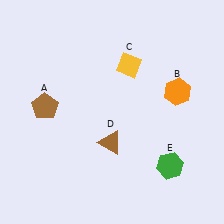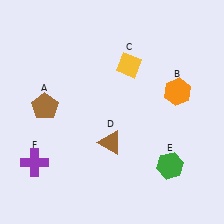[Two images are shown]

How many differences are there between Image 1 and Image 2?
There is 1 difference between the two images.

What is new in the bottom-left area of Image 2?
A purple cross (F) was added in the bottom-left area of Image 2.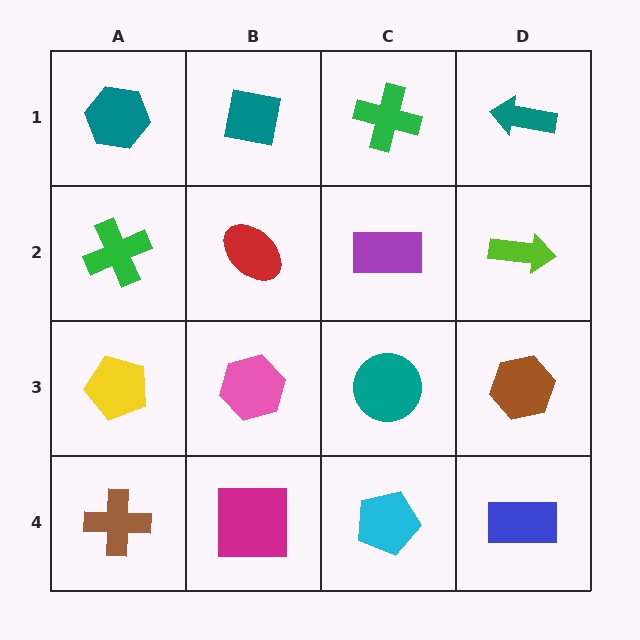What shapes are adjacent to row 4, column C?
A teal circle (row 3, column C), a magenta square (row 4, column B), a blue rectangle (row 4, column D).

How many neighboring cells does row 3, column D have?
3.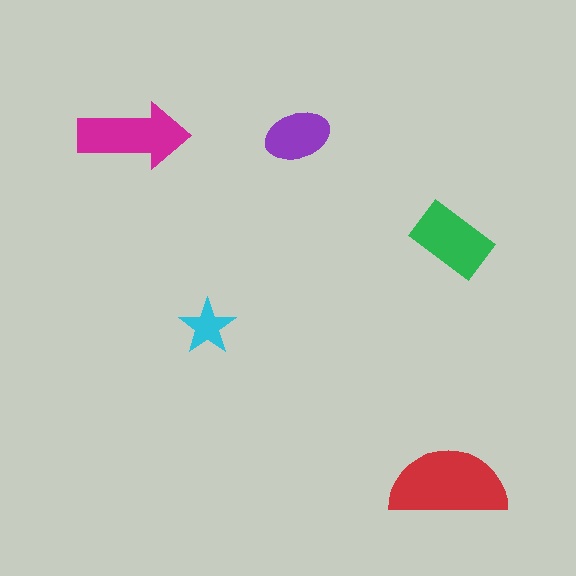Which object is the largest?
The red semicircle.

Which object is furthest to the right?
The green rectangle is rightmost.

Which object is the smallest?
The cyan star.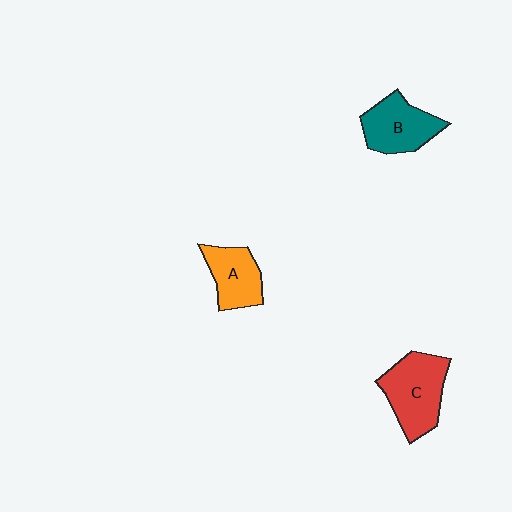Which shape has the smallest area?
Shape A (orange).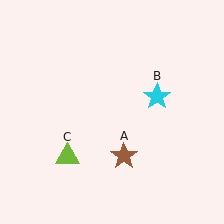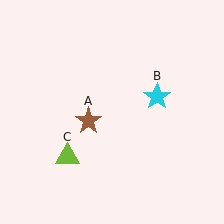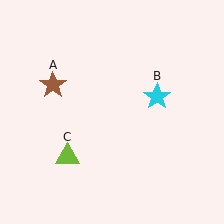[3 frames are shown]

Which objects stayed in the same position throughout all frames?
Cyan star (object B) and lime triangle (object C) remained stationary.